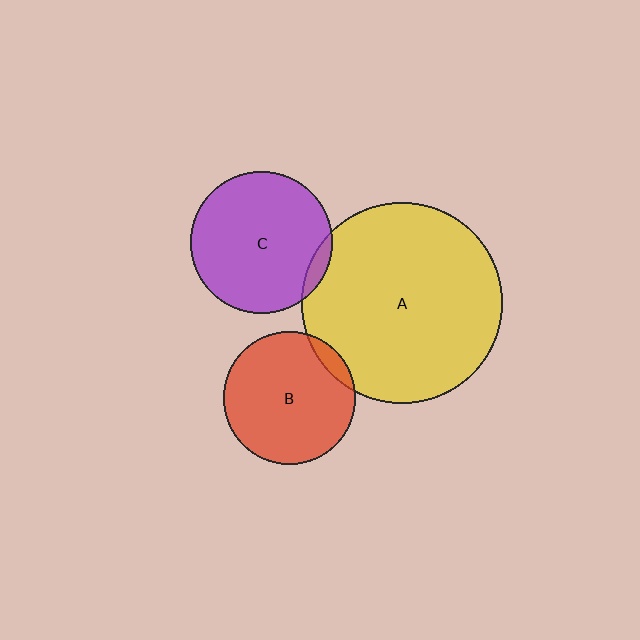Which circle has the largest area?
Circle A (yellow).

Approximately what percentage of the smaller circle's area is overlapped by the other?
Approximately 5%.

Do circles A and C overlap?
Yes.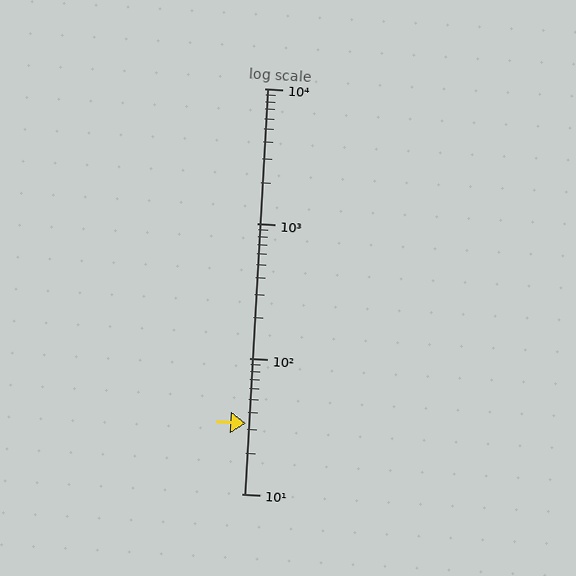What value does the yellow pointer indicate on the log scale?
The pointer indicates approximately 33.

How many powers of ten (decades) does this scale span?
The scale spans 3 decades, from 10 to 10000.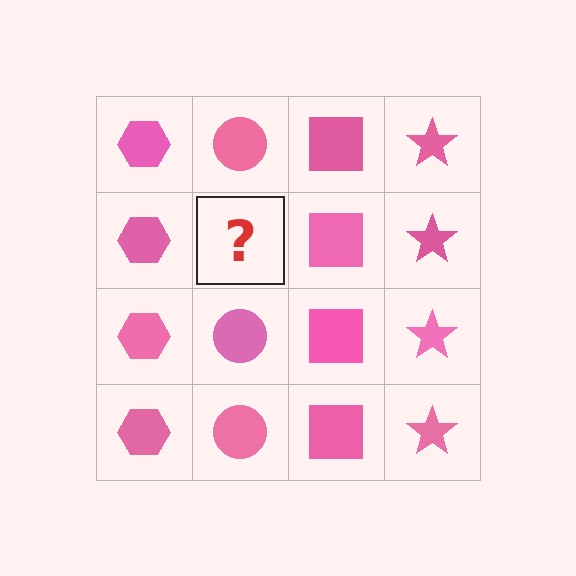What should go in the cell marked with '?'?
The missing cell should contain a pink circle.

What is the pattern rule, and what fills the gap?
The rule is that each column has a consistent shape. The gap should be filled with a pink circle.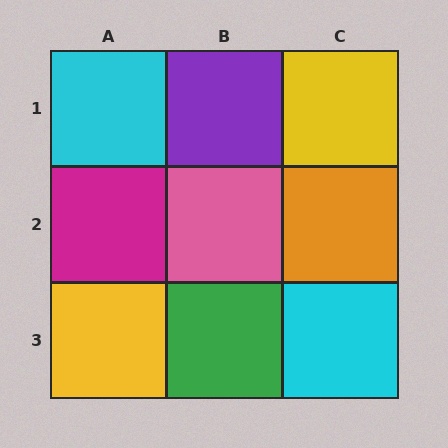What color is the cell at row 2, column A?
Magenta.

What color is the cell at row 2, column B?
Pink.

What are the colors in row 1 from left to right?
Cyan, purple, yellow.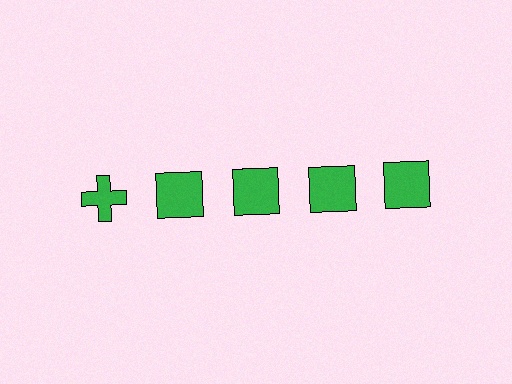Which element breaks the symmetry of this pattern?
The green cross in the top row, leftmost column breaks the symmetry. All other shapes are green squares.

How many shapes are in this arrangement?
There are 5 shapes arranged in a grid pattern.